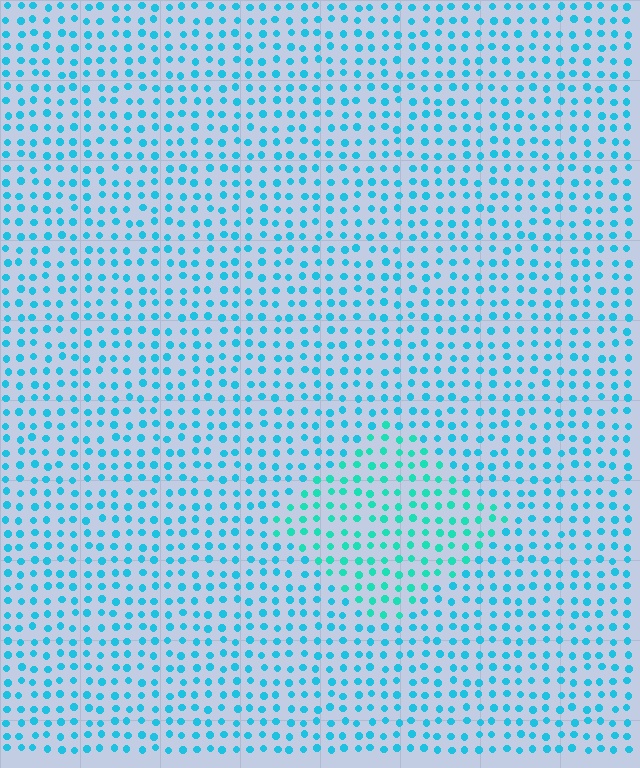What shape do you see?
I see a diamond.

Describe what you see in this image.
The image is filled with small cyan elements in a uniform arrangement. A diamond-shaped region is visible where the elements are tinted to a slightly different hue, forming a subtle color boundary.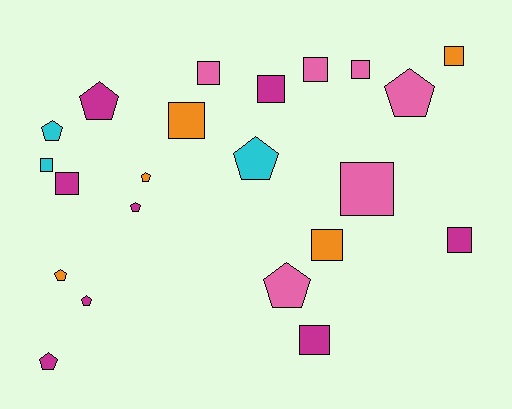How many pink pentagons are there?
There are 2 pink pentagons.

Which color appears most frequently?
Magenta, with 8 objects.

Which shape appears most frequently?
Square, with 12 objects.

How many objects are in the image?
There are 22 objects.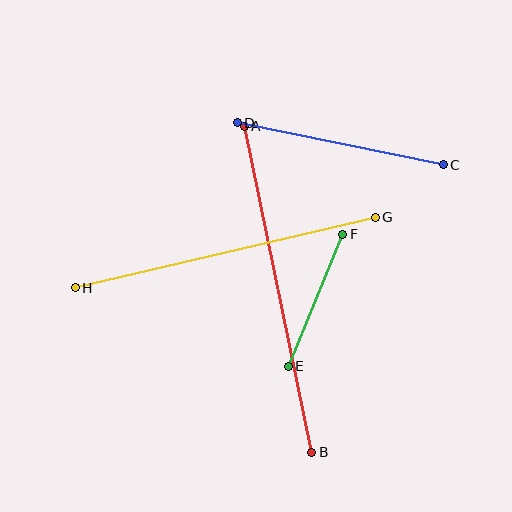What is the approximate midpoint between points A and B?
The midpoint is at approximately (278, 289) pixels.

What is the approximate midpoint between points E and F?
The midpoint is at approximately (316, 300) pixels.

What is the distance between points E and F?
The distance is approximately 143 pixels.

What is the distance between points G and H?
The distance is approximately 308 pixels.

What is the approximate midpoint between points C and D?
The midpoint is at approximately (340, 144) pixels.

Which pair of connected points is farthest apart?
Points A and B are farthest apart.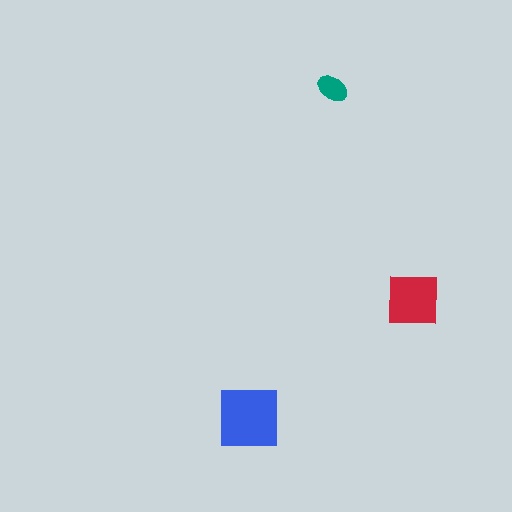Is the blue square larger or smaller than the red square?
Larger.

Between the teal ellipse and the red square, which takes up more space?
The red square.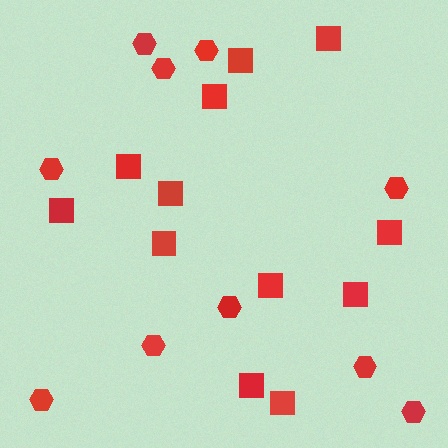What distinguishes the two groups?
There are 2 groups: one group of squares (12) and one group of hexagons (10).